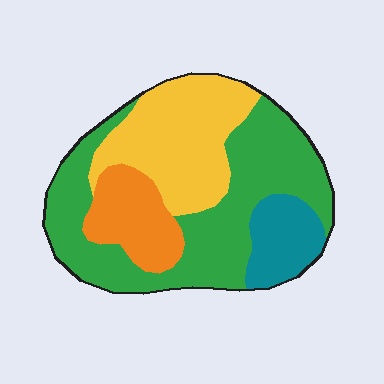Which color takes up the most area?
Green, at roughly 45%.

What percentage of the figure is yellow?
Yellow covers roughly 30% of the figure.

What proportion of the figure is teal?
Teal takes up less than a quarter of the figure.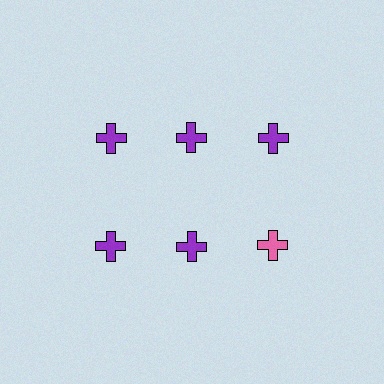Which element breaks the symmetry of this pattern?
The pink cross in the second row, center column breaks the symmetry. All other shapes are purple crosses.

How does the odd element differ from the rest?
It has a different color: pink instead of purple.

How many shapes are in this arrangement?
There are 6 shapes arranged in a grid pattern.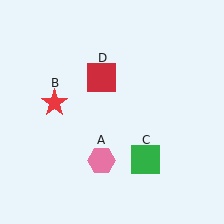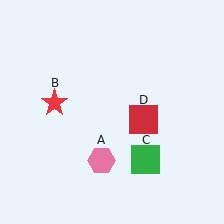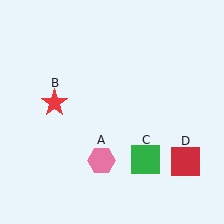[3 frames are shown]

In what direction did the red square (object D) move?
The red square (object D) moved down and to the right.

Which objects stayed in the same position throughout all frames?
Pink hexagon (object A) and red star (object B) and green square (object C) remained stationary.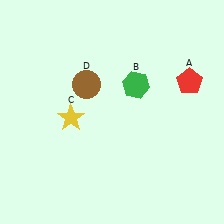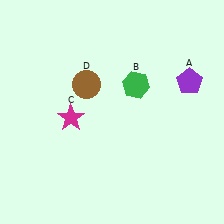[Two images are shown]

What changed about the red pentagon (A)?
In Image 1, A is red. In Image 2, it changed to purple.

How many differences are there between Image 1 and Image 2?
There are 2 differences between the two images.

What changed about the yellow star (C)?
In Image 1, C is yellow. In Image 2, it changed to magenta.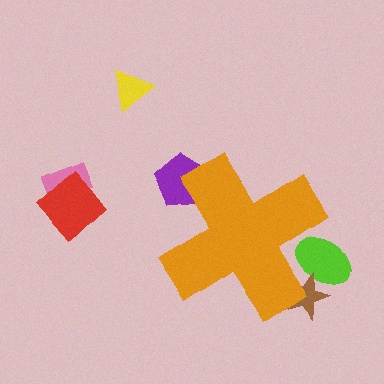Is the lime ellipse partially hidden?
Yes, the lime ellipse is partially hidden behind the orange cross.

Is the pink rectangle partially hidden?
No, the pink rectangle is fully visible.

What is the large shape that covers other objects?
An orange cross.